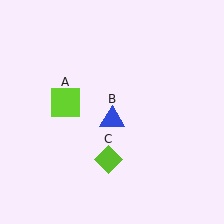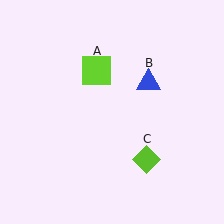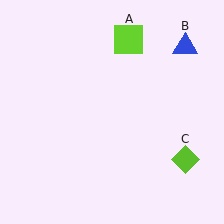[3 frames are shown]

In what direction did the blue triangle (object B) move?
The blue triangle (object B) moved up and to the right.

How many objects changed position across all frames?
3 objects changed position: lime square (object A), blue triangle (object B), lime diamond (object C).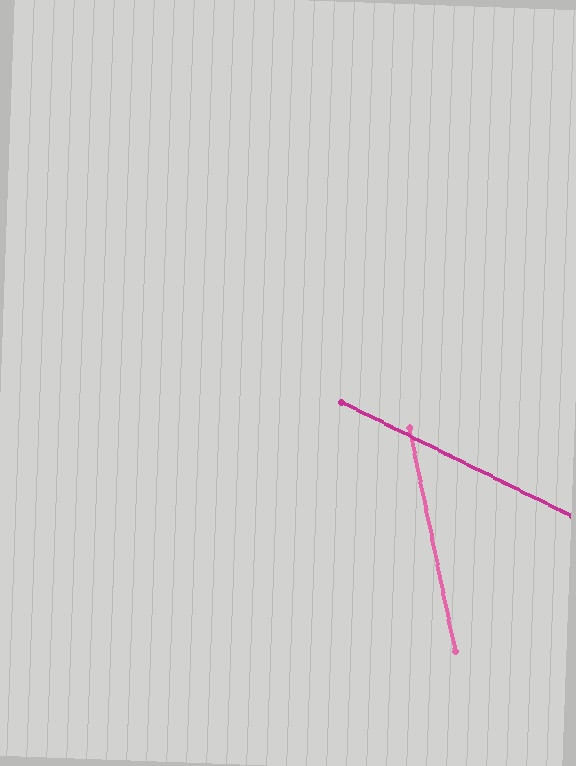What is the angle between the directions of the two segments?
Approximately 52 degrees.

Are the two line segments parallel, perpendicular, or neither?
Neither parallel nor perpendicular — they differ by about 52°.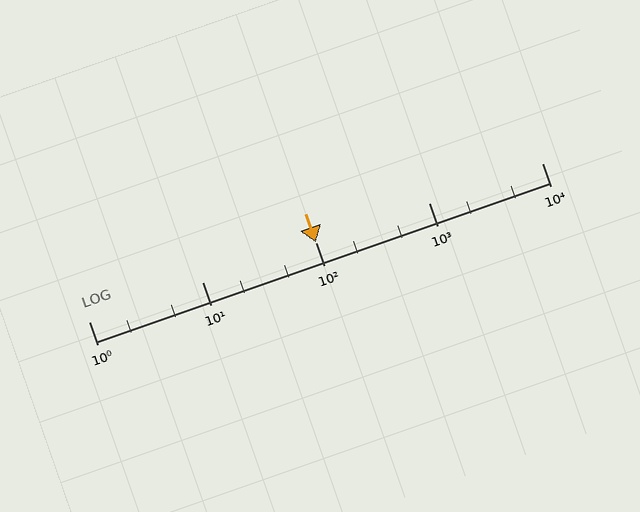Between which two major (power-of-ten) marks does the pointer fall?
The pointer is between 100 and 1000.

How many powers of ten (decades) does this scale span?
The scale spans 4 decades, from 1 to 10000.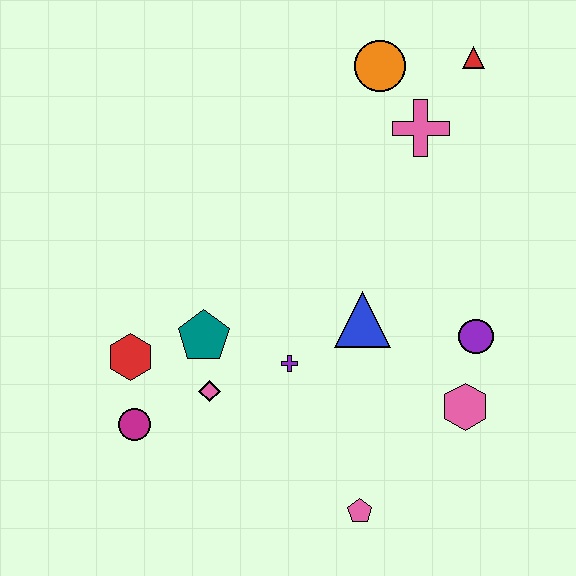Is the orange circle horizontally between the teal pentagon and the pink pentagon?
No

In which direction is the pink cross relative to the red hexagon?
The pink cross is to the right of the red hexagon.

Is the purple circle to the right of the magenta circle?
Yes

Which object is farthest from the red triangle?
The magenta circle is farthest from the red triangle.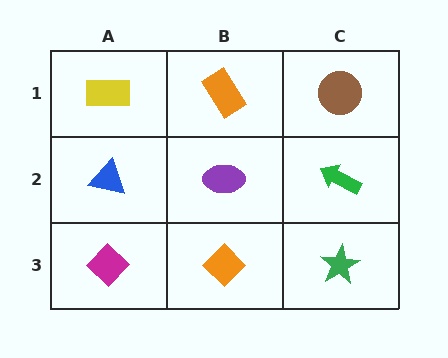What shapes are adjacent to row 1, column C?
A green arrow (row 2, column C), an orange rectangle (row 1, column B).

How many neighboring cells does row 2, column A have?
3.